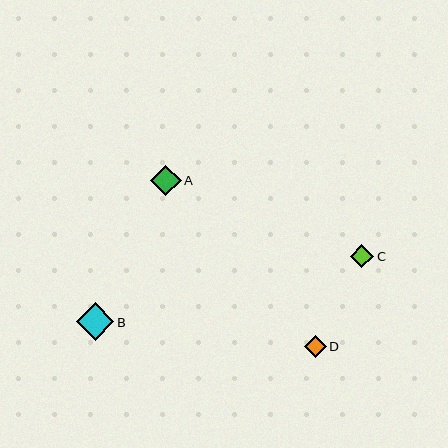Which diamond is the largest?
Diamond B is the largest with a size of approximately 38 pixels.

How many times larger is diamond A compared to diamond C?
Diamond A is approximately 1.3 times the size of diamond C.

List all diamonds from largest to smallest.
From largest to smallest: B, A, C, D.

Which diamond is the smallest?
Diamond D is the smallest with a size of approximately 22 pixels.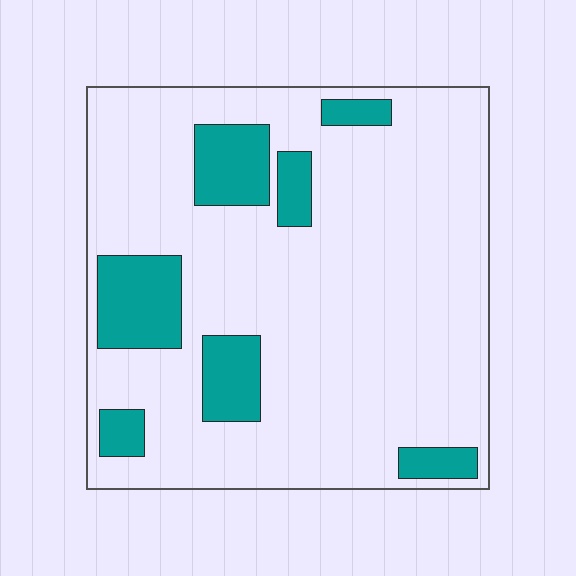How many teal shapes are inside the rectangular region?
7.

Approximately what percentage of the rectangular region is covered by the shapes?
Approximately 20%.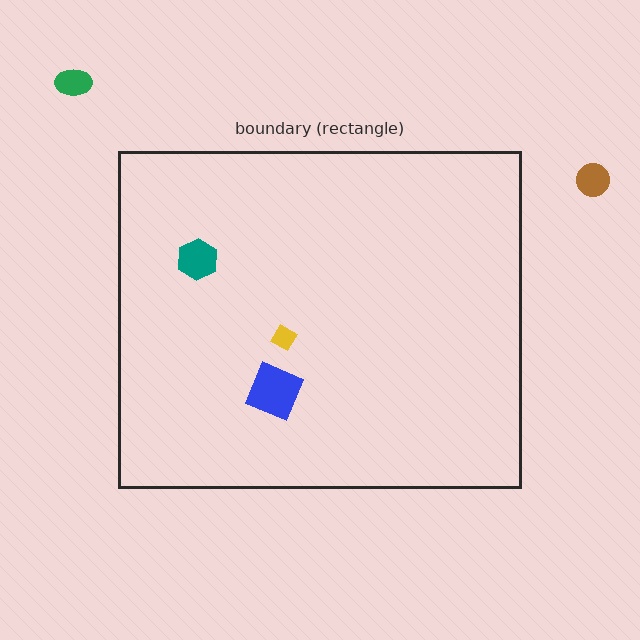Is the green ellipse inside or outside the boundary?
Outside.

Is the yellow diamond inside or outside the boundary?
Inside.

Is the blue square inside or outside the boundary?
Inside.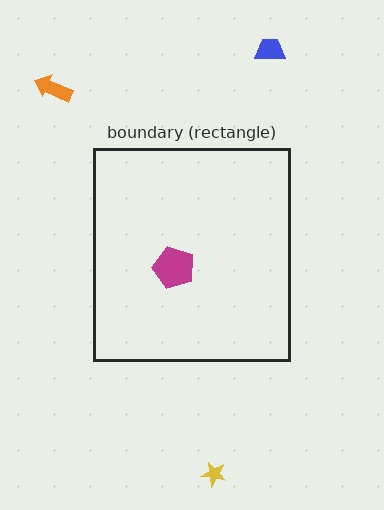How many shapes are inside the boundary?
1 inside, 3 outside.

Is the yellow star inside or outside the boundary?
Outside.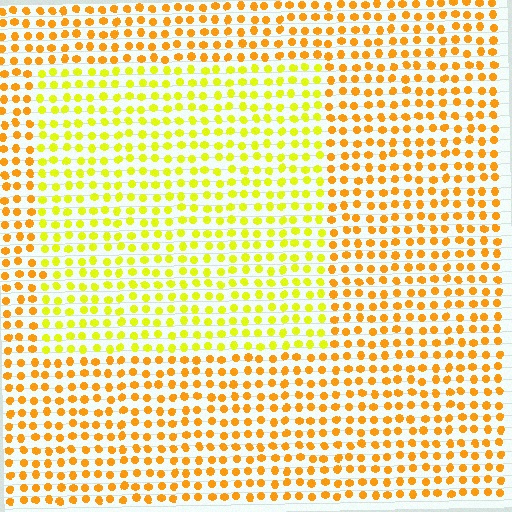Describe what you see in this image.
The image is filled with small orange elements in a uniform arrangement. A rectangle-shaped region is visible where the elements are tinted to a slightly different hue, forming a subtle color boundary.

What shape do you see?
I see a rectangle.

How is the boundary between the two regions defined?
The boundary is defined purely by a slight shift in hue (about 31 degrees). Spacing, size, and orientation are identical on both sides.